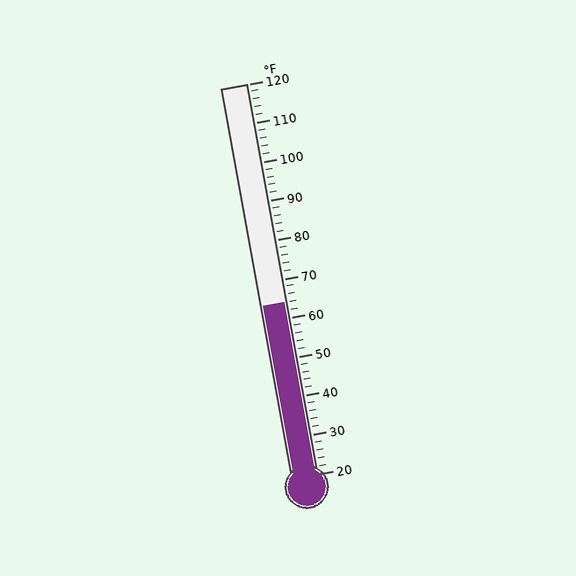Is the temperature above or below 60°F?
The temperature is above 60°F.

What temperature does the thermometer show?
The thermometer shows approximately 64°F.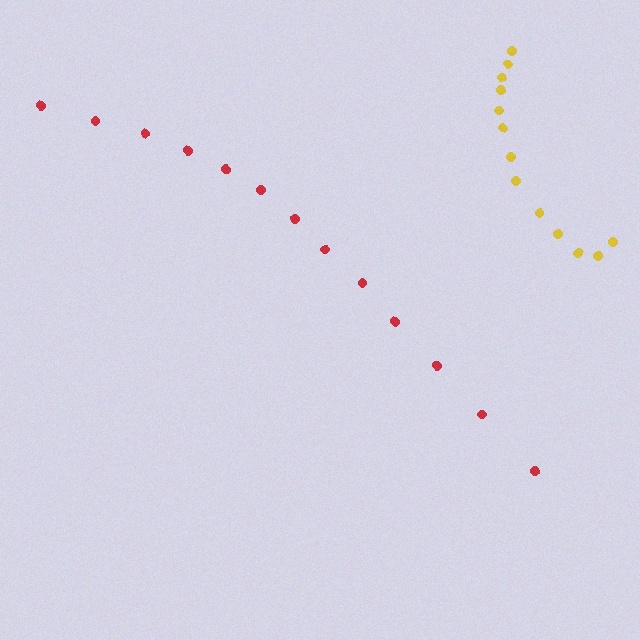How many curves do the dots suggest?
There are 2 distinct paths.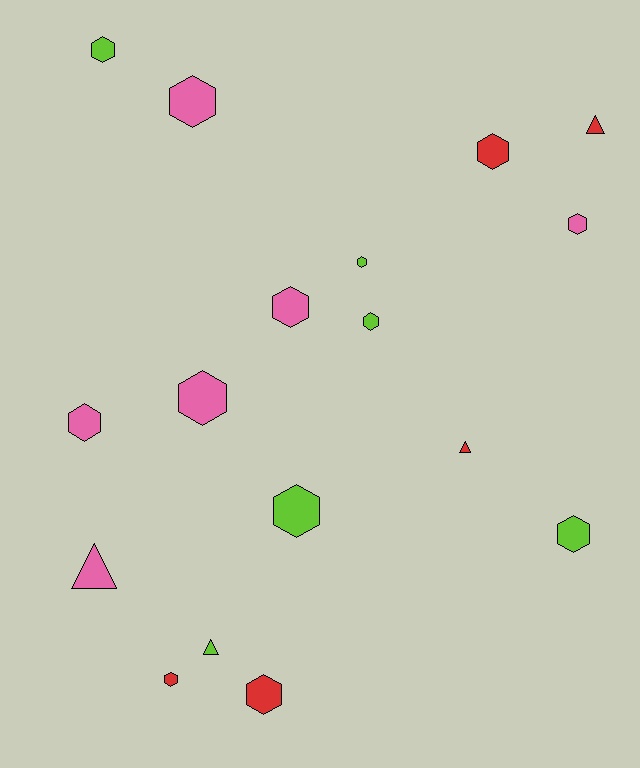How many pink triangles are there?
There is 1 pink triangle.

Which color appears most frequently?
Pink, with 6 objects.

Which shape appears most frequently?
Hexagon, with 13 objects.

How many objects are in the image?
There are 17 objects.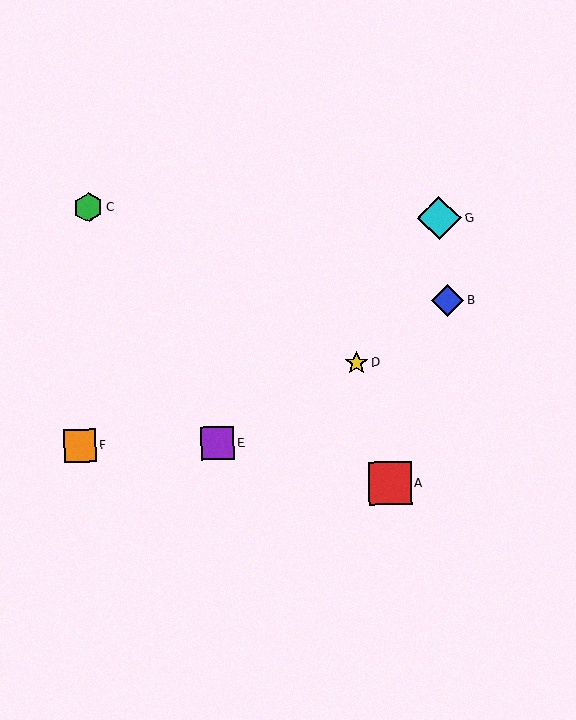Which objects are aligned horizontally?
Objects E, F are aligned horizontally.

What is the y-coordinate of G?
Object G is at y≈218.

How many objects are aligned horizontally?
2 objects (E, F) are aligned horizontally.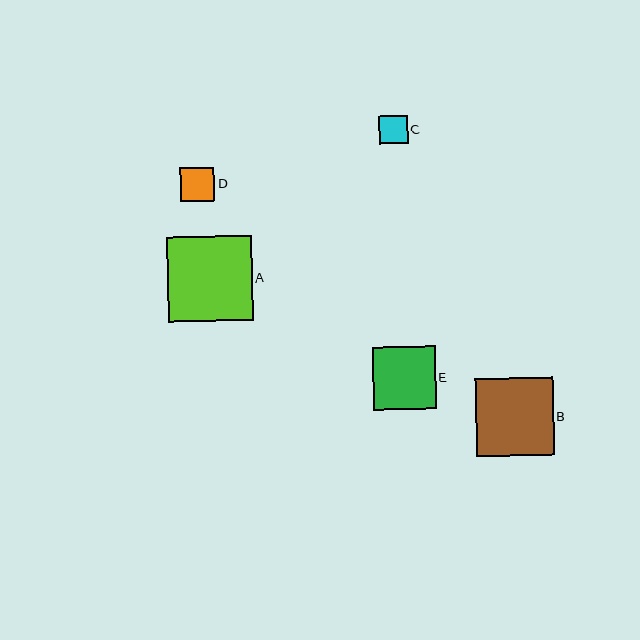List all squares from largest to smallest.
From largest to smallest: A, B, E, D, C.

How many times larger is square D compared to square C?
Square D is approximately 1.2 times the size of square C.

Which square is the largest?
Square A is the largest with a size of approximately 85 pixels.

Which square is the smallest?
Square C is the smallest with a size of approximately 28 pixels.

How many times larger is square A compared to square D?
Square A is approximately 2.5 times the size of square D.